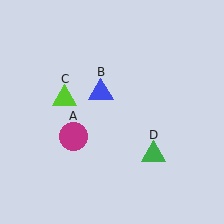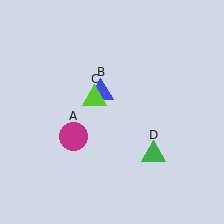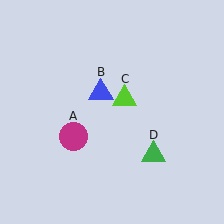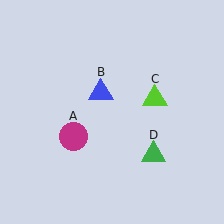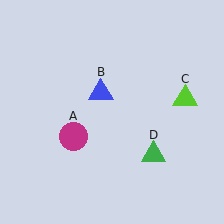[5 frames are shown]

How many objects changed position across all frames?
1 object changed position: lime triangle (object C).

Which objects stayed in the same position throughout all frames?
Magenta circle (object A) and blue triangle (object B) and green triangle (object D) remained stationary.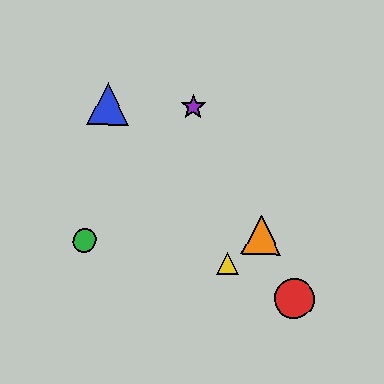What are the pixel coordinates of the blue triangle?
The blue triangle is at (108, 104).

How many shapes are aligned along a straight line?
3 shapes (the red circle, the purple star, the orange triangle) are aligned along a straight line.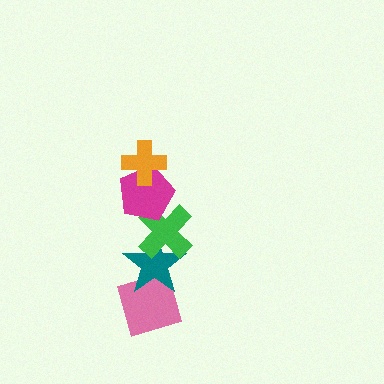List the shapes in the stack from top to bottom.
From top to bottom: the orange cross, the magenta pentagon, the green cross, the teal star, the pink diamond.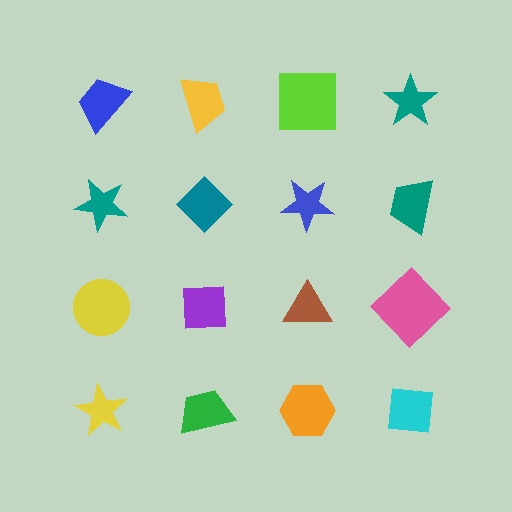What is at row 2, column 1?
A teal star.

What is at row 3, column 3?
A brown triangle.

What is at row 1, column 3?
A lime square.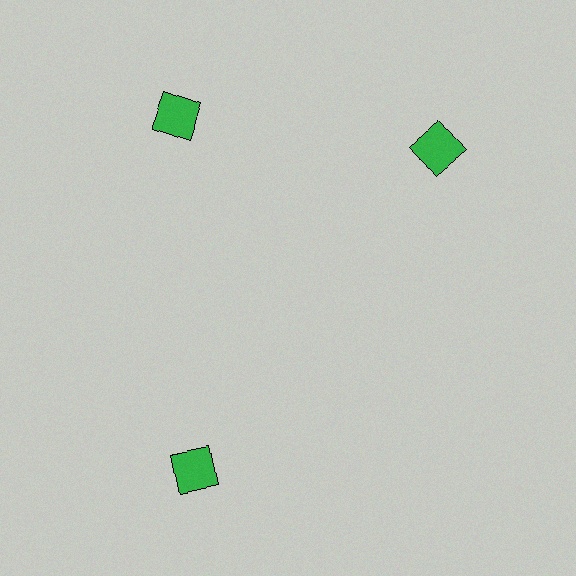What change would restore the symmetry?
The symmetry would be restored by rotating it back into even spacing with its neighbors so that all 3 squares sit at equal angles and equal distance from the center.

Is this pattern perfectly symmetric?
No. The 3 green squares are arranged in a ring, but one element near the 3 o'clock position is rotated out of alignment along the ring, breaking the 3-fold rotational symmetry.